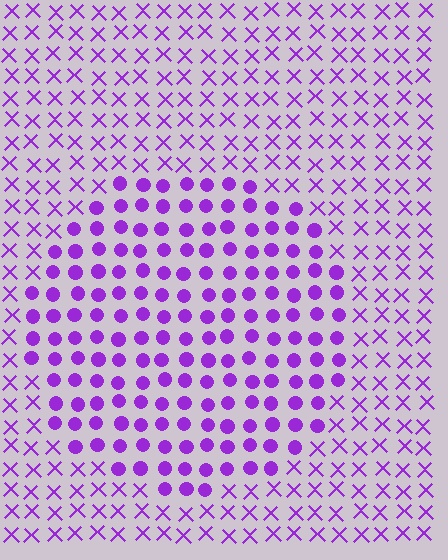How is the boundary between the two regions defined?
The boundary is defined by a change in element shape: circles inside vs. X marks outside. All elements share the same color and spacing.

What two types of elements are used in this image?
The image uses circles inside the circle region and X marks outside it.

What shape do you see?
I see a circle.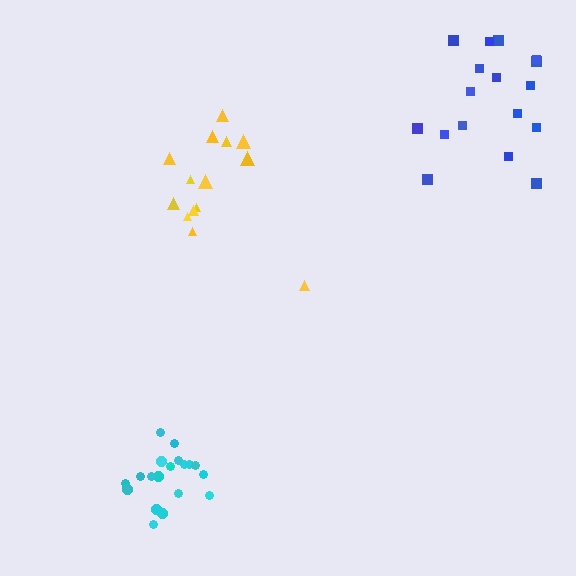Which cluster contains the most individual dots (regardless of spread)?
Cyan (19).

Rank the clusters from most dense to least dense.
cyan, yellow, blue.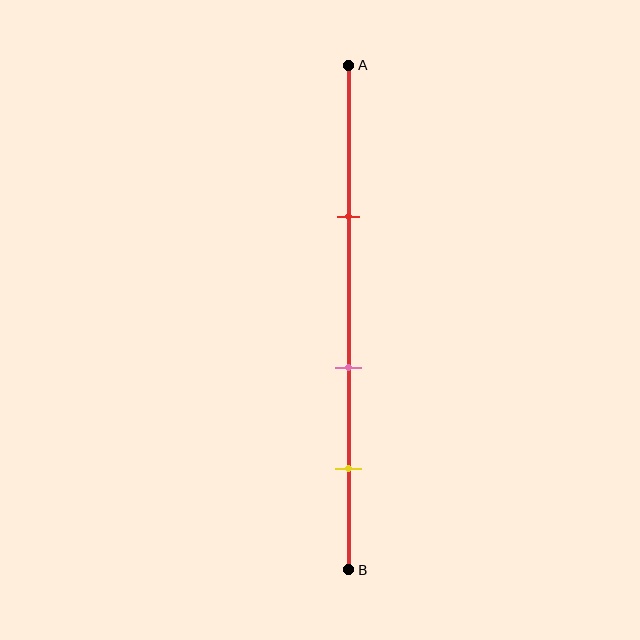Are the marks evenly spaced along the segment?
Yes, the marks are approximately evenly spaced.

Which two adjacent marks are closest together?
The pink and yellow marks are the closest adjacent pair.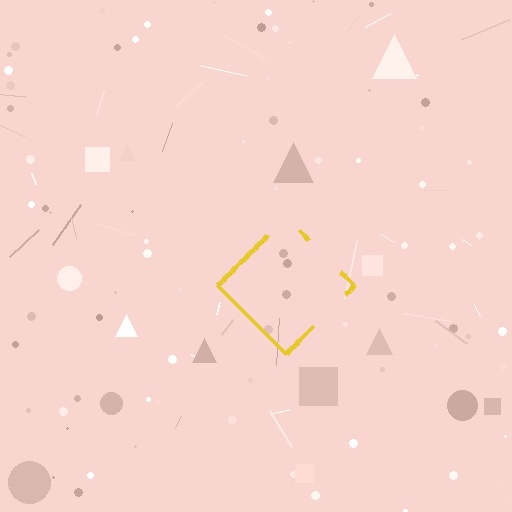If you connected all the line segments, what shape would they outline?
They would outline a diamond.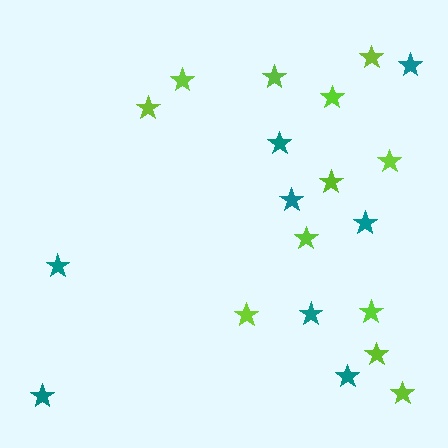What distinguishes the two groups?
There are 2 groups: one group of teal stars (8) and one group of lime stars (12).